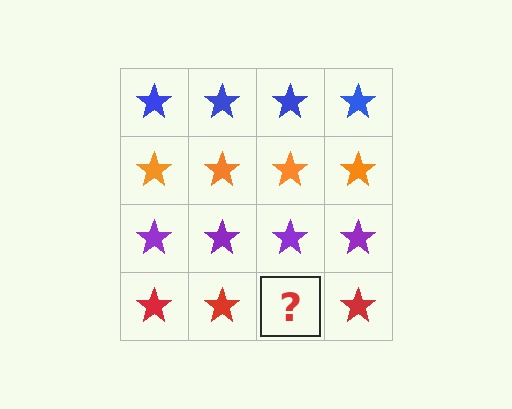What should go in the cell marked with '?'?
The missing cell should contain a red star.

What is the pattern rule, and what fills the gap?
The rule is that each row has a consistent color. The gap should be filled with a red star.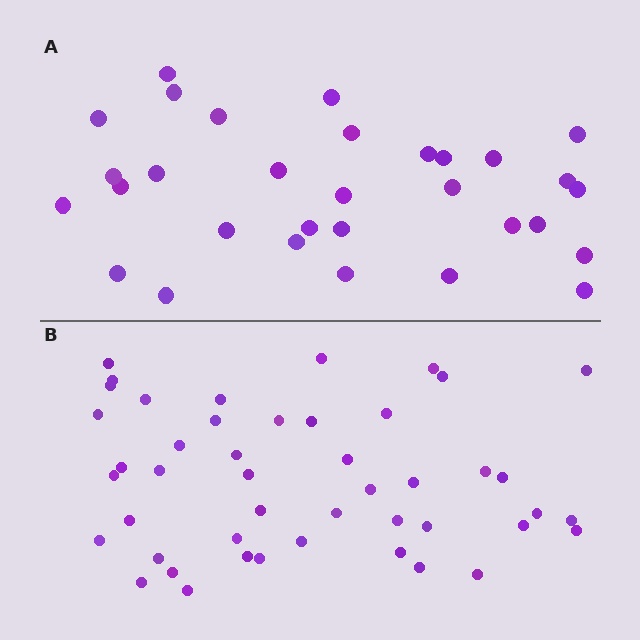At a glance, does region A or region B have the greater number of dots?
Region B (the bottom region) has more dots.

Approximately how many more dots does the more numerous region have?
Region B has approximately 15 more dots than region A.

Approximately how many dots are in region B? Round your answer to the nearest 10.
About 50 dots. (The exact count is 46, which rounds to 50.)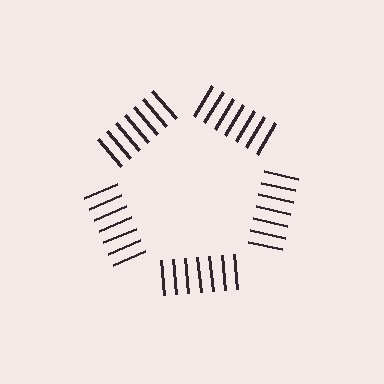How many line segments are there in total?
35 — 7 along each of the 5 edges.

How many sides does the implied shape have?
5 sides — the line-ends trace a pentagon.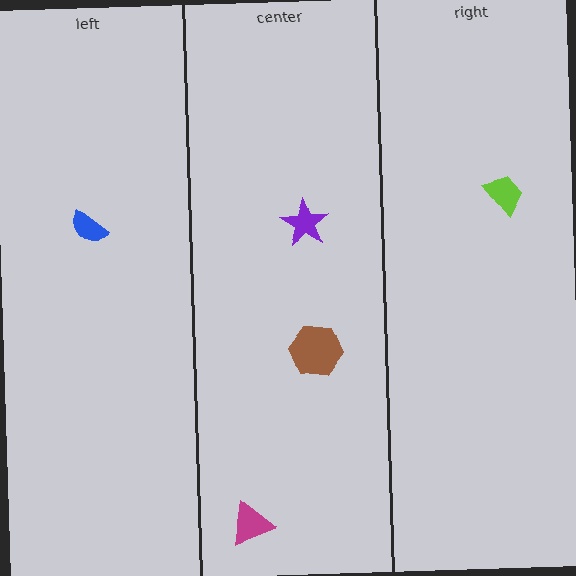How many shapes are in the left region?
1.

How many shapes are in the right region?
1.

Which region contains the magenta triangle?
The center region.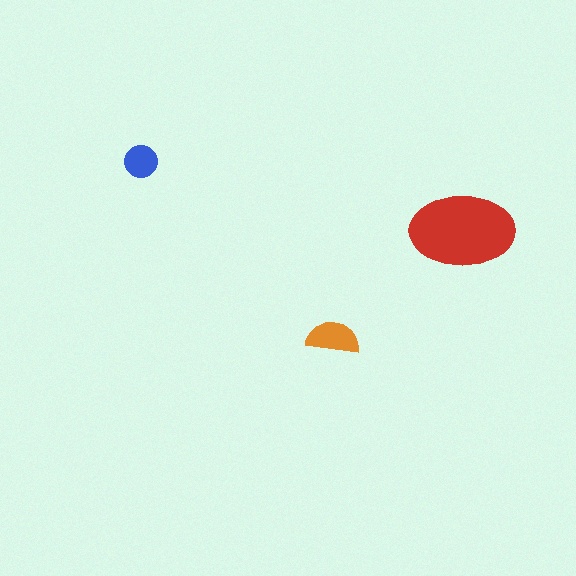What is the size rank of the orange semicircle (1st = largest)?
2nd.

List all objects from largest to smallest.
The red ellipse, the orange semicircle, the blue circle.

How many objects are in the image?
There are 3 objects in the image.